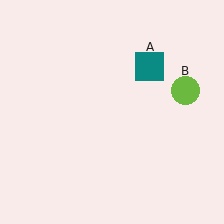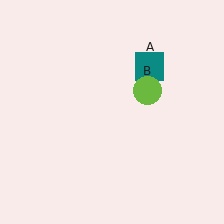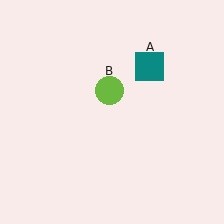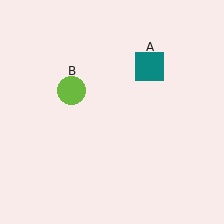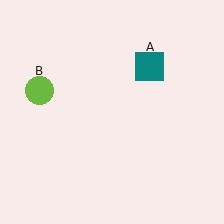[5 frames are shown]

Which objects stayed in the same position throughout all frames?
Teal square (object A) remained stationary.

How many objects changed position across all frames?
1 object changed position: lime circle (object B).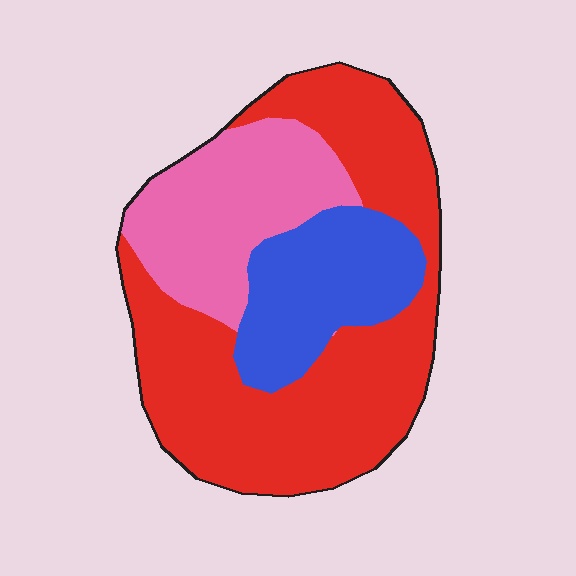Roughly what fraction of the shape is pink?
Pink covers 25% of the shape.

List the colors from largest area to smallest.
From largest to smallest: red, pink, blue.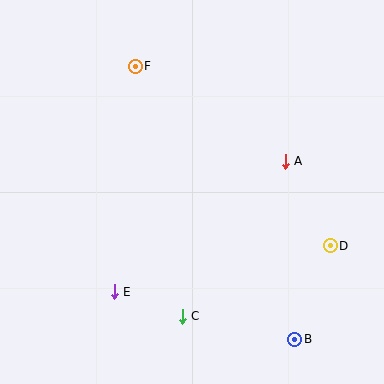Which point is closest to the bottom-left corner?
Point E is closest to the bottom-left corner.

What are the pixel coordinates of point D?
Point D is at (330, 246).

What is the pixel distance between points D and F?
The distance between D and F is 265 pixels.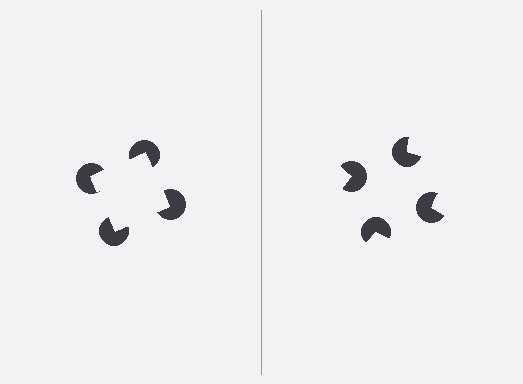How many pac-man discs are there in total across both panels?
8 — 4 on each side.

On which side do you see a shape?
An illusory square appears on the left side. On the right side the wedge cuts are rotated, so no coherent shape forms.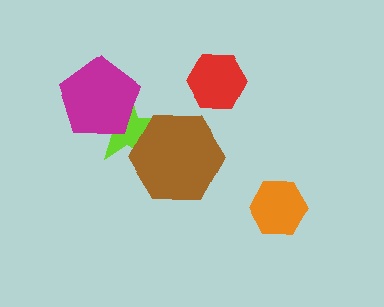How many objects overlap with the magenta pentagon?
1 object overlaps with the magenta pentagon.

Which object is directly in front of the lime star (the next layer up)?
The brown hexagon is directly in front of the lime star.